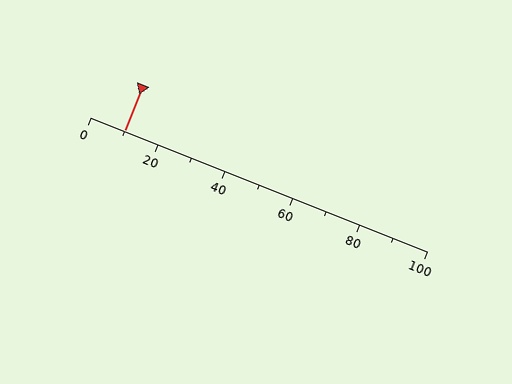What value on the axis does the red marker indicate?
The marker indicates approximately 10.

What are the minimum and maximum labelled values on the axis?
The axis runs from 0 to 100.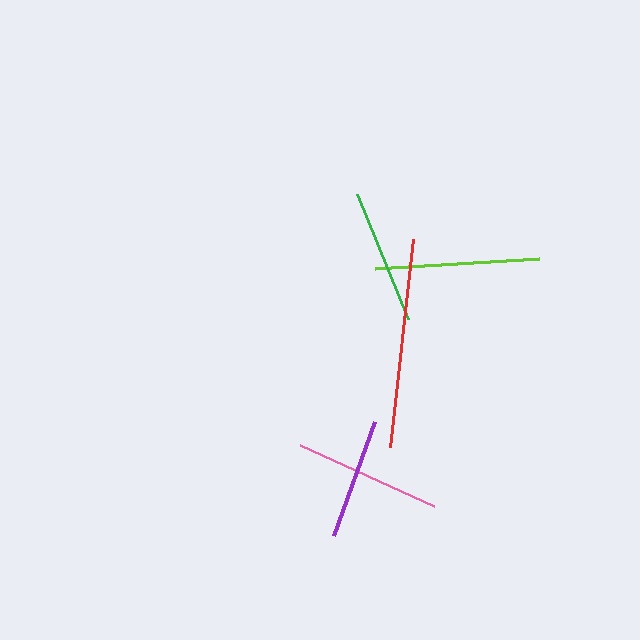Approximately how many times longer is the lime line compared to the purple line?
The lime line is approximately 1.4 times the length of the purple line.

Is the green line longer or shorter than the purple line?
The green line is longer than the purple line.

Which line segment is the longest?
The red line is the longest at approximately 209 pixels.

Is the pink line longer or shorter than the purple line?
The pink line is longer than the purple line.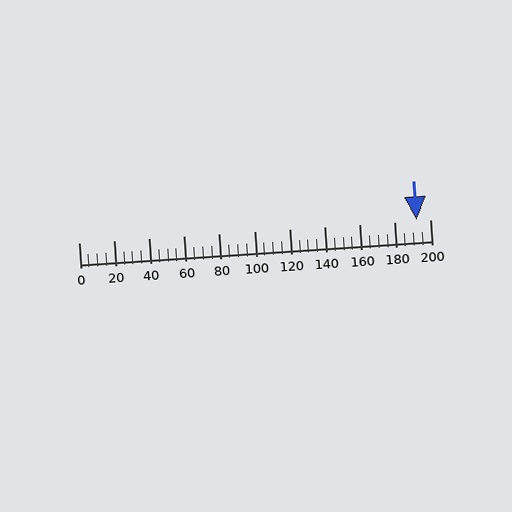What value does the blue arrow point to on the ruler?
The blue arrow points to approximately 192.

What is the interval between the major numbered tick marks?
The major tick marks are spaced 20 units apart.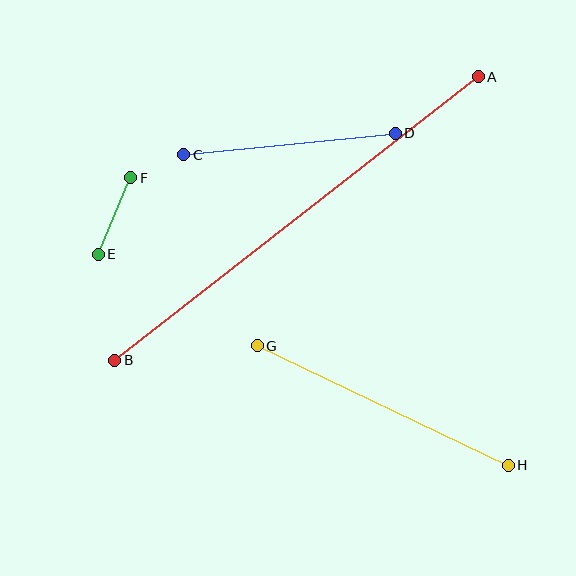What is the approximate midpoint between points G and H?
The midpoint is at approximately (383, 406) pixels.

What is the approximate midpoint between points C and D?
The midpoint is at approximately (290, 144) pixels.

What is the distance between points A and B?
The distance is approximately 461 pixels.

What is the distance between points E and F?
The distance is approximately 83 pixels.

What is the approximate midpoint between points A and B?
The midpoint is at approximately (296, 218) pixels.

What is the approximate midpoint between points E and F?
The midpoint is at approximately (115, 216) pixels.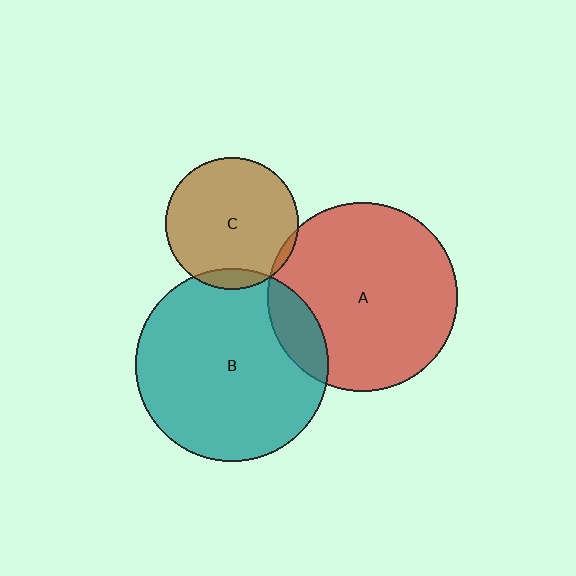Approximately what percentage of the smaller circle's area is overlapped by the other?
Approximately 5%.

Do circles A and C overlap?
Yes.